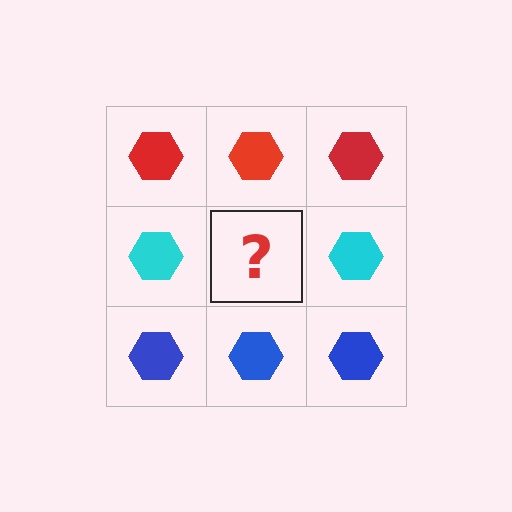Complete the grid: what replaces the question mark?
The question mark should be replaced with a cyan hexagon.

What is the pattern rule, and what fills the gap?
The rule is that each row has a consistent color. The gap should be filled with a cyan hexagon.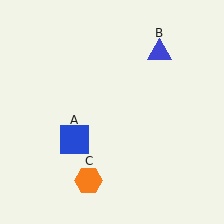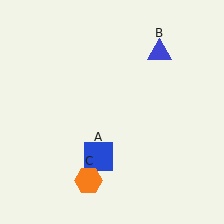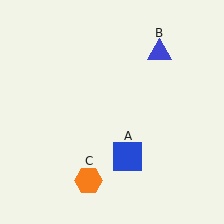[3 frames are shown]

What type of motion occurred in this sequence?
The blue square (object A) rotated counterclockwise around the center of the scene.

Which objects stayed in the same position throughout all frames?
Blue triangle (object B) and orange hexagon (object C) remained stationary.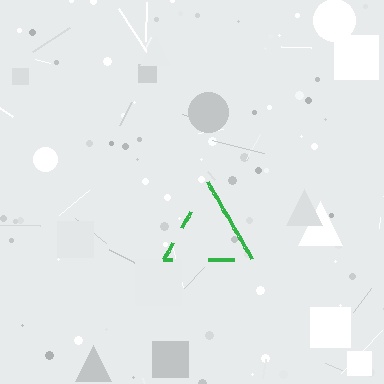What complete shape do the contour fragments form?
The contour fragments form a triangle.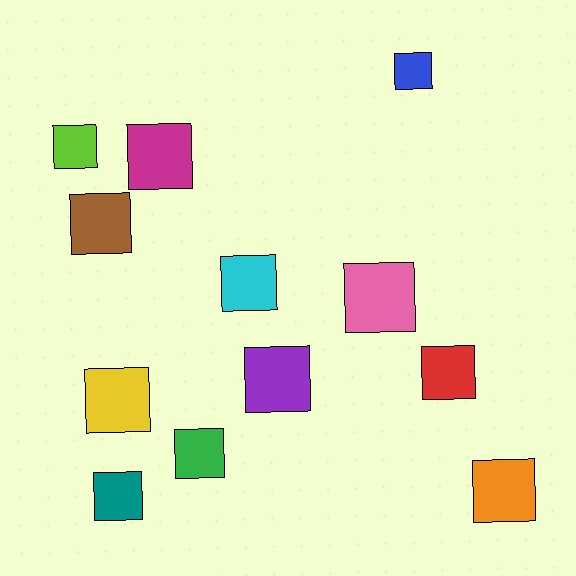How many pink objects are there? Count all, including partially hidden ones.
There is 1 pink object.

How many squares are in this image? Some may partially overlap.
There are 12 squares.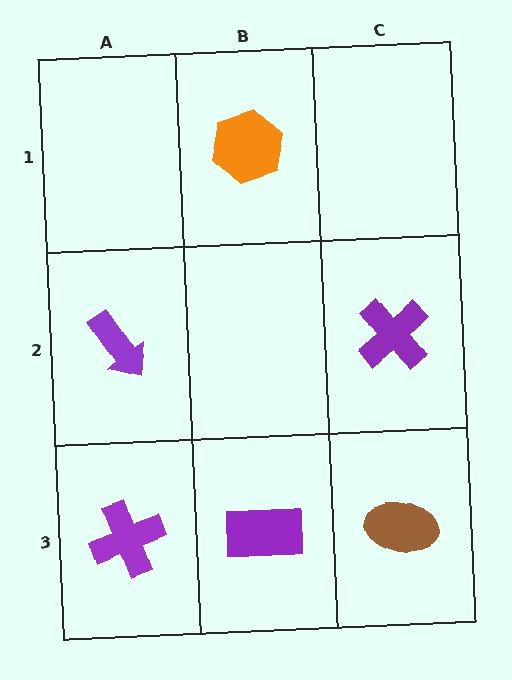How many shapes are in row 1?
1 shape.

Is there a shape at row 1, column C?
No, that cell is empty.